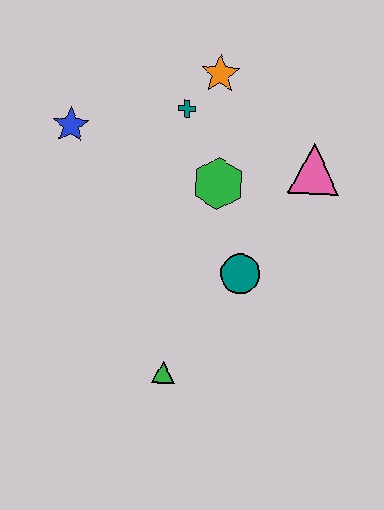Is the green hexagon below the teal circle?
No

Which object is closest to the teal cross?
The orange star is closest to the teal cross.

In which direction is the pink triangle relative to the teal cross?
The pink triangle is to the right of the teal cross.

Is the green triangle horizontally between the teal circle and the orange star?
No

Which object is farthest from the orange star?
The green triangle is farthest from the orange star.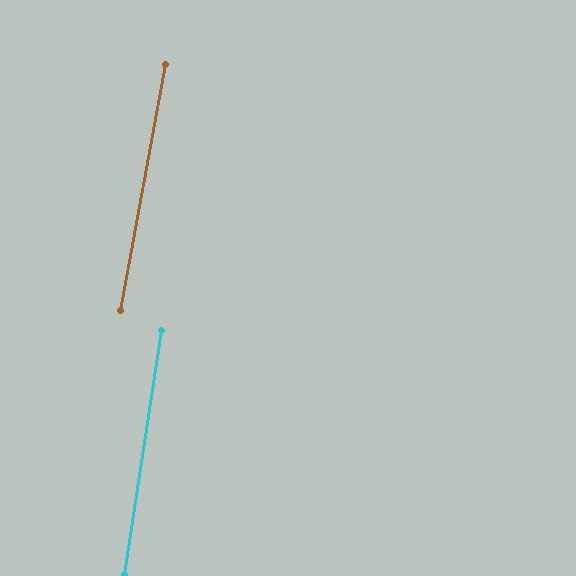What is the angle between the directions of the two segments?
Approximately 2 degrees.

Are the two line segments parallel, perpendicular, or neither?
Parallel — their directions differ by only 1.9°.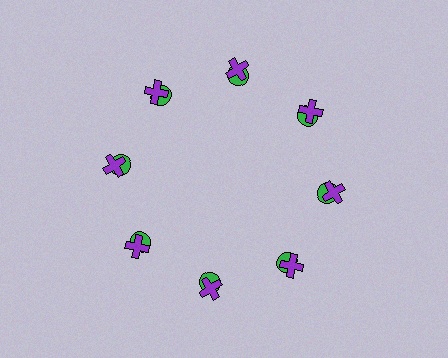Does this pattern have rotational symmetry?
Yes, this pattern has 8-fold rotational symmetry. It looks the same after rotating 45 degrees around the center.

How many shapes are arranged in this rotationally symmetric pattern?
There are 16 shapes, arranged in 8 groups of 2.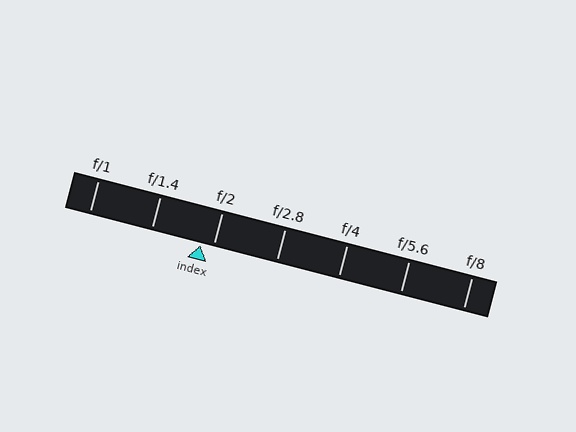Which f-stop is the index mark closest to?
The index mark is closest to f/2.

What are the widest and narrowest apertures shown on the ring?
The widest aperture shown is f/1 and the narrowest is f/8.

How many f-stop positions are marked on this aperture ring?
There are 7 f-stop positions marked.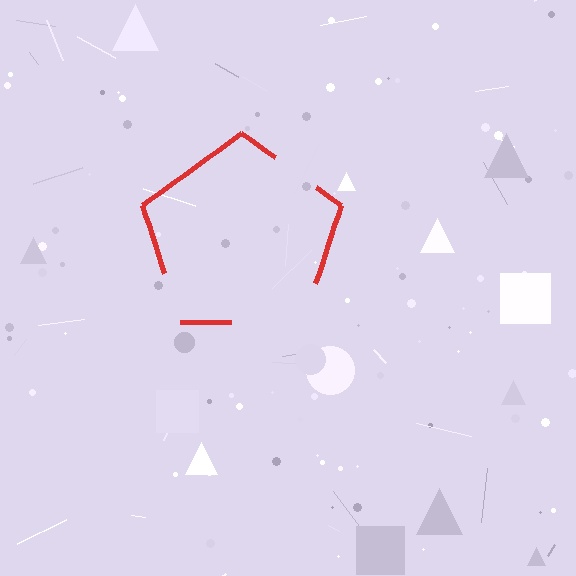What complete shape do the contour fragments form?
The contour fragments form a pentagon.